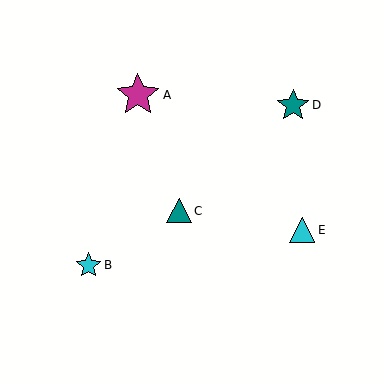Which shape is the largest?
The magenta star (labeled A) is the largest.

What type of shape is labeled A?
Shape A is a magenta star.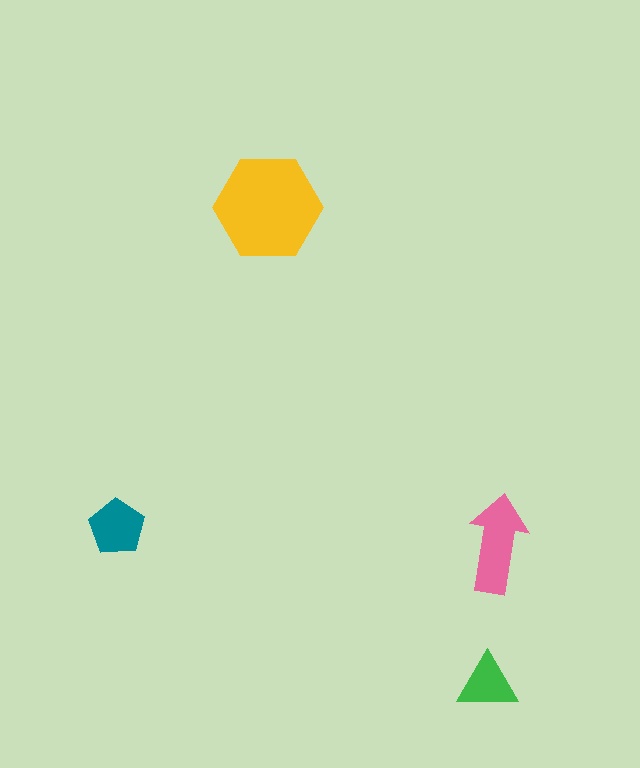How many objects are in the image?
There are 4 objects in the image.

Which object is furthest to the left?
The teal pentagon is leftmost.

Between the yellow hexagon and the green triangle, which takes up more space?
The yellow hexagon.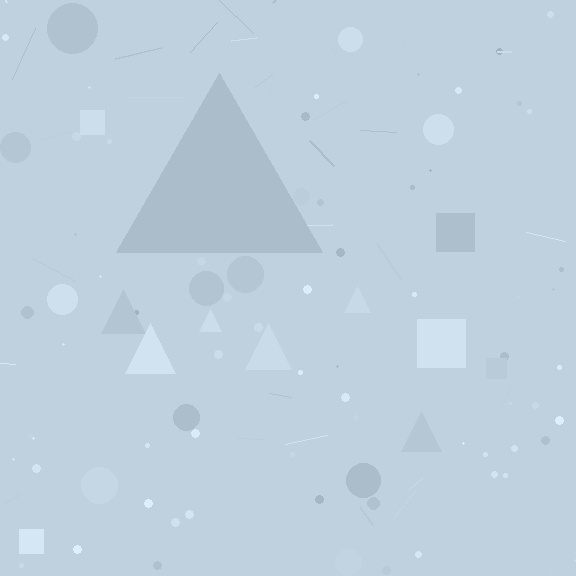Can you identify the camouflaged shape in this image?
The camouflaged shape is a triangle.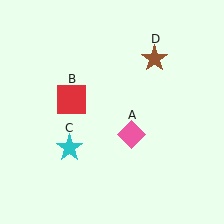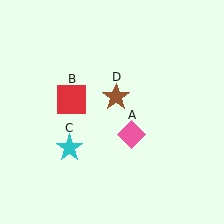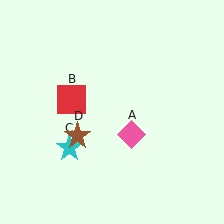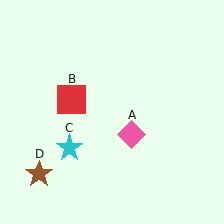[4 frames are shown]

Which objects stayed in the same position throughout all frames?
Pink diamond (object A) and red square (object B) and cyan star (object C) remained stationary.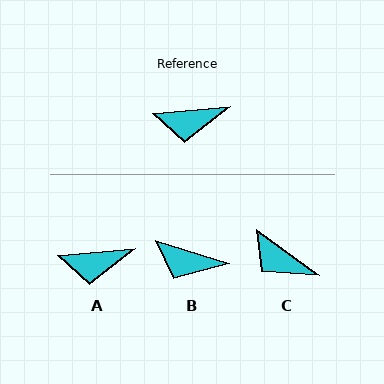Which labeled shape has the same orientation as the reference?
A.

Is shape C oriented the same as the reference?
No, it is off by about 42 degrees.